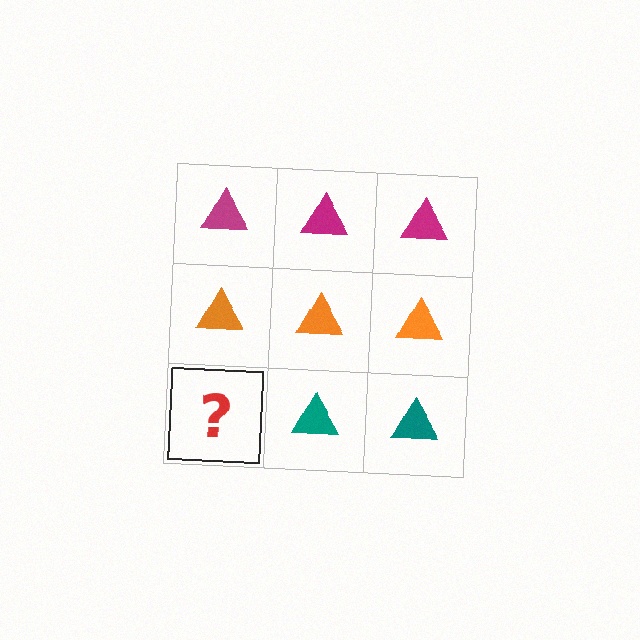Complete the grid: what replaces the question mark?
The question mark should be replaced with a teal triangle.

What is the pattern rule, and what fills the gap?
The rule is that each row has a consistent color. The gap should be filled with a teal triangle.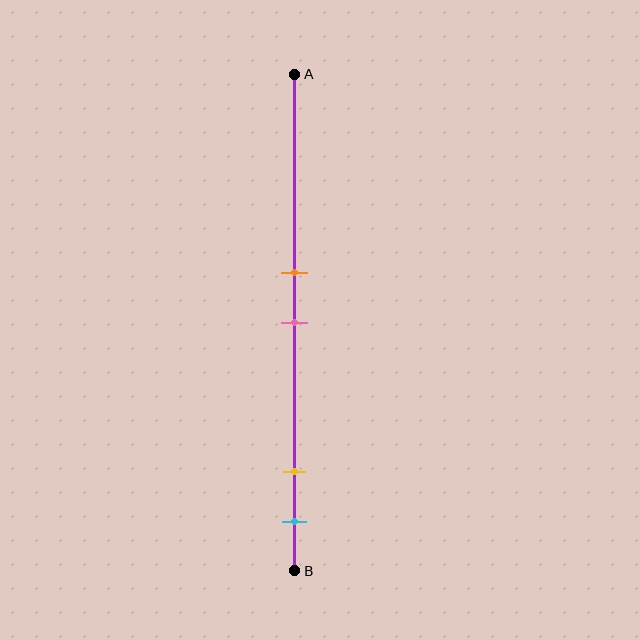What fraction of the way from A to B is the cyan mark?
The cyan mark is approximately 90% (0.9) of the way from A to B.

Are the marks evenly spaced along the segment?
No, the marks are not evenly spaced.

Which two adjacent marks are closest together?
The orange and pink marks are the closest adjacent pair.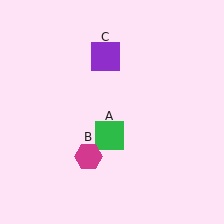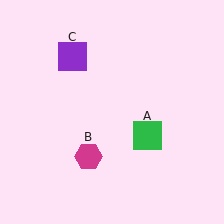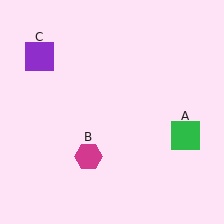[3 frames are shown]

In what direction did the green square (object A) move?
The green square (object A) moved right.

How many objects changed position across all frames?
2 objects changed position: green square (object A), purple square (object C).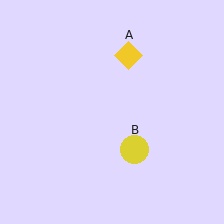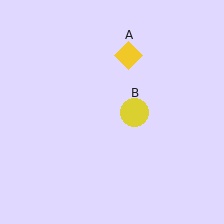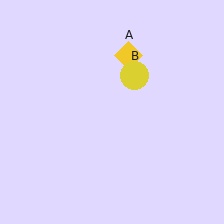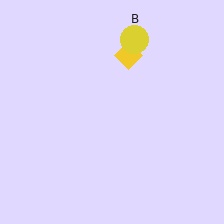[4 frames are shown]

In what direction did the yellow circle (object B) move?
The yellow circle (object B) moved up.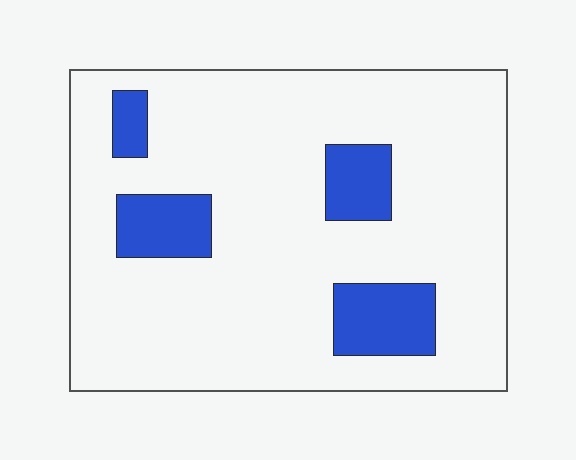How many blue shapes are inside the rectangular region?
4.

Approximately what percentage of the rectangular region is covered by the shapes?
Approximately 15%.